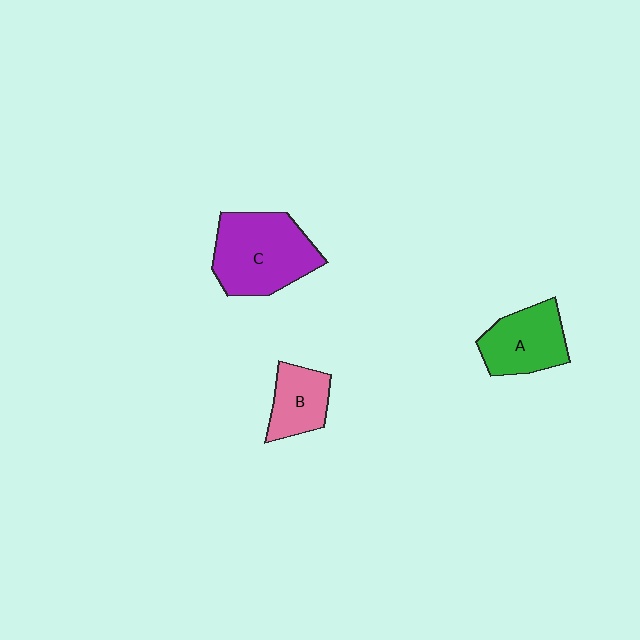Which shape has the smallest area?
Shape B (pink).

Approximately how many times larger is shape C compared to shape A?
Approximately 1.5 times.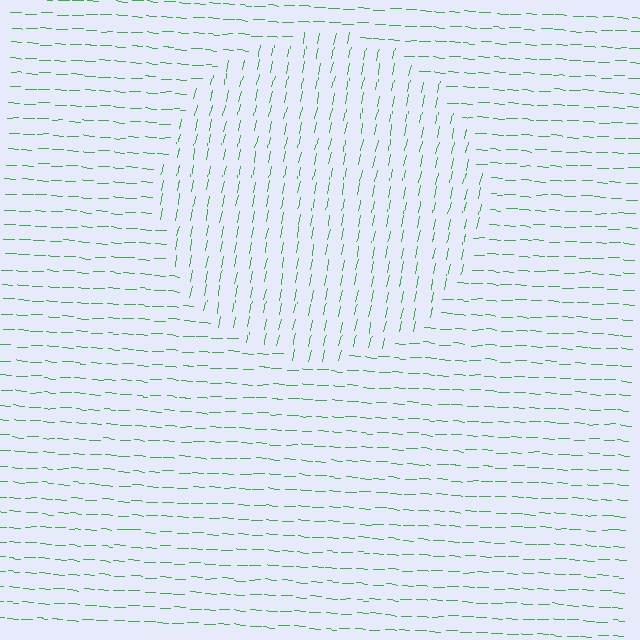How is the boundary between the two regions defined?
The boundary is defined purely by a change in line orientation (approximately 80 degrees difference). All lines are the same color and thickness.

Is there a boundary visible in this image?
Yes, there is a texture boundary formed by a change in line orientation.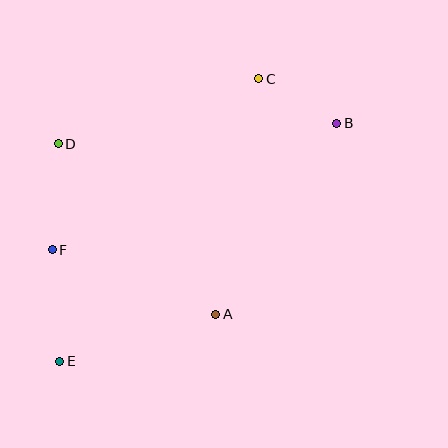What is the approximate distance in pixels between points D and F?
The distance between D and F is approximately 106 pixels.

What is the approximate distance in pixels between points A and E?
The distance between A and E is approximately 163 pixels.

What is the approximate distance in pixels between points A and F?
The distance between A and F is approximately 176 pixels.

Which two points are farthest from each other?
Points B and E are farthest from each other.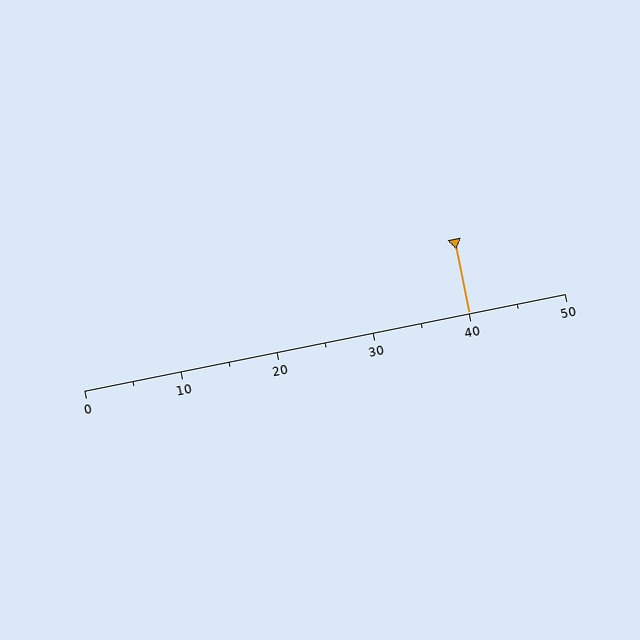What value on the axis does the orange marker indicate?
The marker indicates approximately 40.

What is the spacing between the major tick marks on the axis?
The major ticks are spaced 10 apart.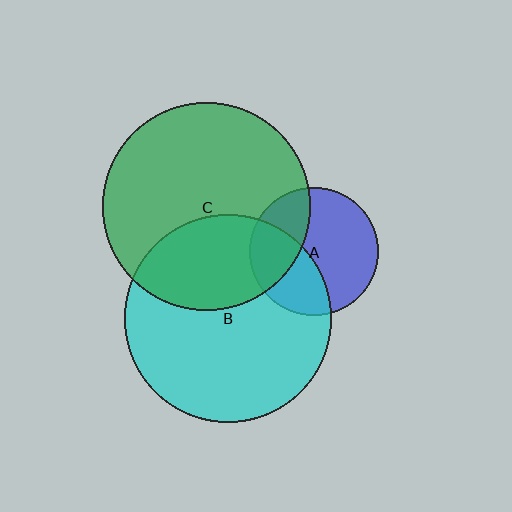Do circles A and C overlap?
Yes.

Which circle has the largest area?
Circle C (green).